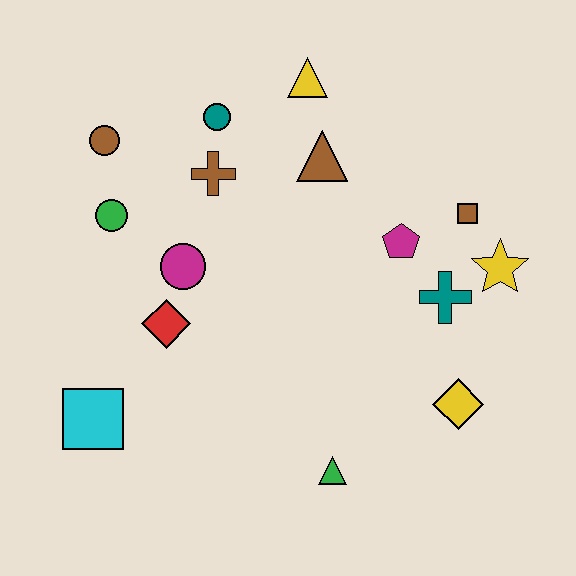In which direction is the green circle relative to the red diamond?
The green circle is above the red diamond.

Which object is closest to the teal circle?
The brown cross is closest to the teal circle.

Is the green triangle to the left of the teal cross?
Yes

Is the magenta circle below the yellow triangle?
Yes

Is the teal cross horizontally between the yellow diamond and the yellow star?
No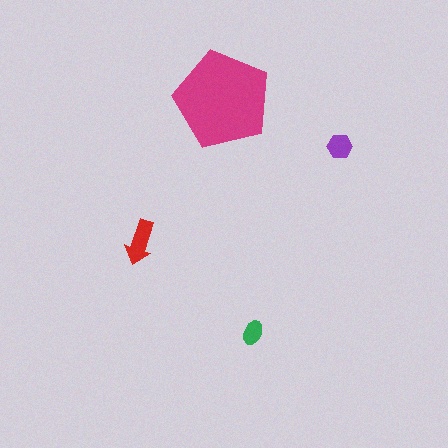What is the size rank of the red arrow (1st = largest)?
2nd.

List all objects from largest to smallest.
The magenta pentagon, the red arrow, the purple hexagon, the green ellipse.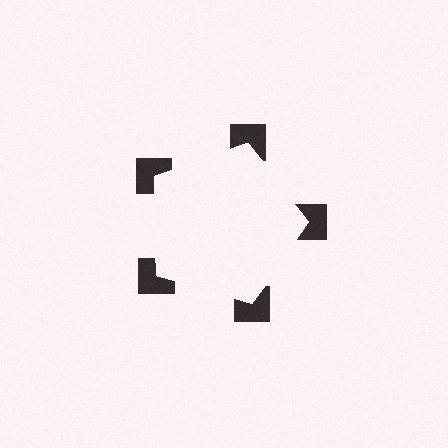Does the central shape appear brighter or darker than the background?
It typically appears slightly brighter than the background, even though no actual brightness change is drawn.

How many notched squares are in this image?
There are 5 — one at each vertex of the illusory pentagon.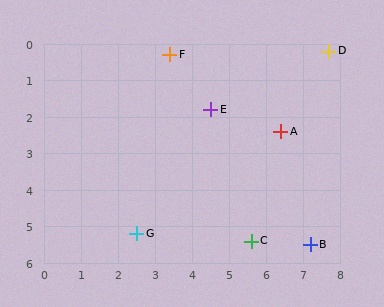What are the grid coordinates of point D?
Point D is at approximately (7.7, 0.2).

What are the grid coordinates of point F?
Point F is at approximately (3.4, 0.3).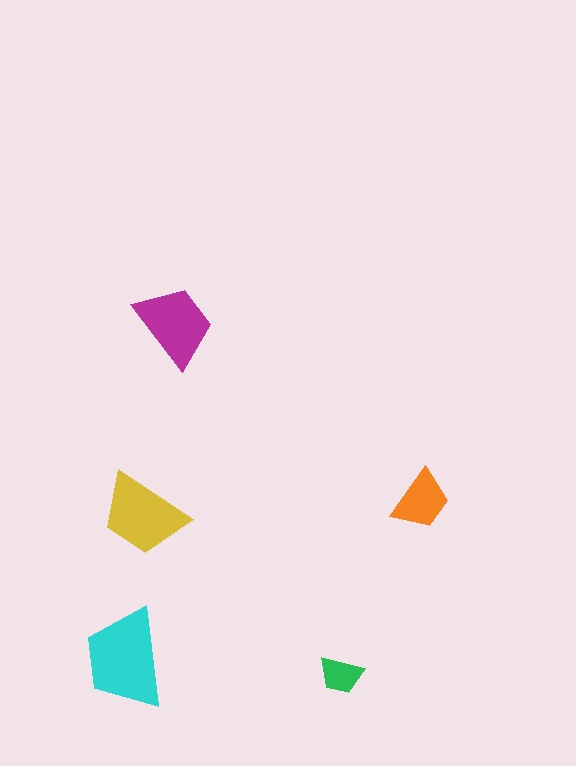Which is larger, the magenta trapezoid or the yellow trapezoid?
The yellow one.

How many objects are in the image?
There are 5 objects in the image.